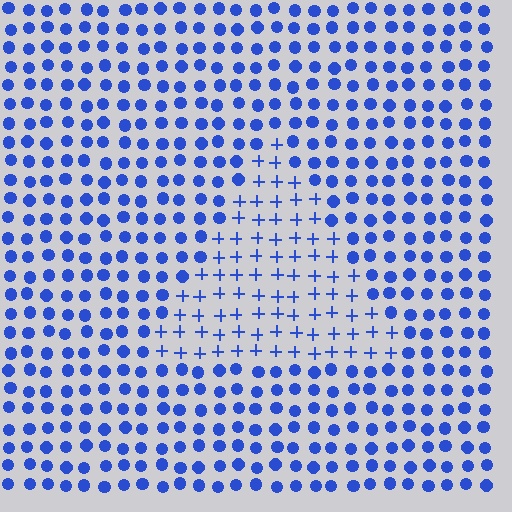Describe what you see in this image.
The image is filled with small blue elements arranged in a uniform grid. A triangle-shaped region contains plus signs, while the surrounding area contains circles. The boundary is defined purely by the change in element shape.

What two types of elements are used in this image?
The image uses plus signs inside the triangle region and circles outside it.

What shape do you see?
I see a triangle.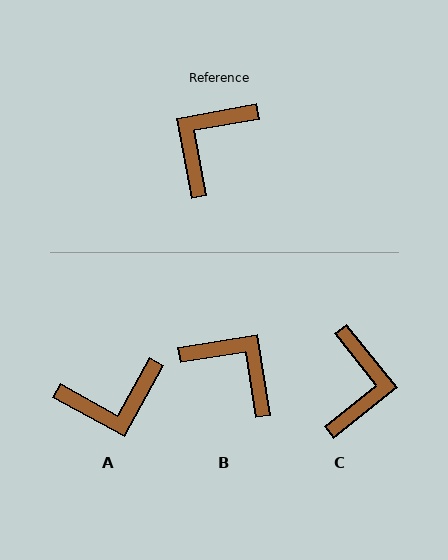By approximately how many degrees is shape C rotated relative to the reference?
Approximately 152 degrees clockwise.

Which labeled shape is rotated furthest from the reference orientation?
C, about 152 degrees away.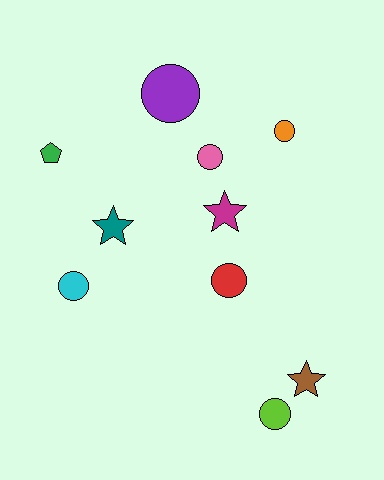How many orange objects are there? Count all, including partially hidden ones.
There is 1 orange object.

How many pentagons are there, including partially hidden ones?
There is 1 pentagon.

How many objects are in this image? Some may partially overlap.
There are 10 objects.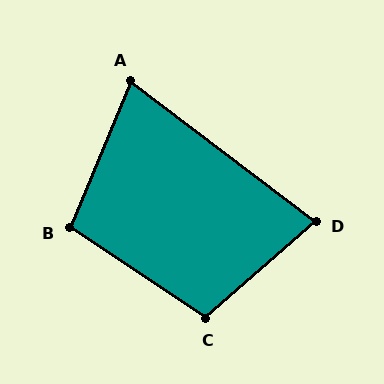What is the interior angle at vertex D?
Approximately 79 degrees (acute).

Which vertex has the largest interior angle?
C, at approximately 105 degrees.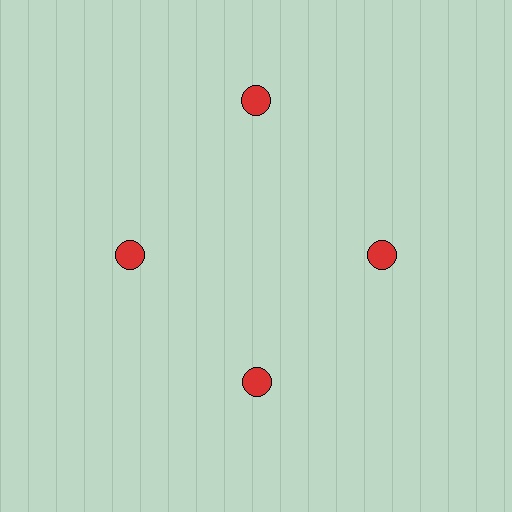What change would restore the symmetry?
The symmetry would be restored by moving it inward, back onto the ring so that all 4 circles sit at equal angles and equal distance from the center.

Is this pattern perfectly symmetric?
No. The 4 red circles are arranged in a ring, but one element near the 12 o'clock position is pushed outward from the center, breaking the 4-fold rotational symmetry.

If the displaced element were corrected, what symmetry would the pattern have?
It would have 4-fold rotational symmetry — the pattern would map onto itself every 90 degrees.